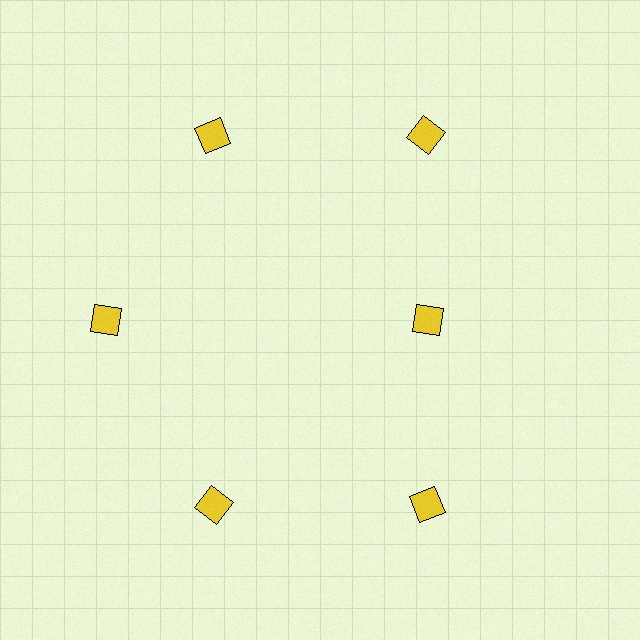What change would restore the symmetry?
The symmetry would be restored by moving it outward, back onto the ring so that all 6 diamonds sit at equal angles and equal distance from the center.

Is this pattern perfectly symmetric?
No. The 6 yellow diamonds are arranged in a ring, but one element near the 3 o'clock position is pulled inward toward the center, breaking the 6-fold rotational symmetry.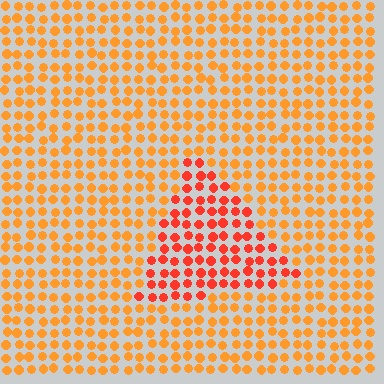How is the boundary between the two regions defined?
The boundary is defined purely by a slight shift in hue (about 28 degrees). Spacing, size, and orientation are identical on both sides.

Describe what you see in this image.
The image is filled with small orange elements in a uniform arrangement. A triangle-shaped region is visible where the elements are tinted to a slightly different hue, forming a subtle color boundary.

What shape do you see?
I see a triangle.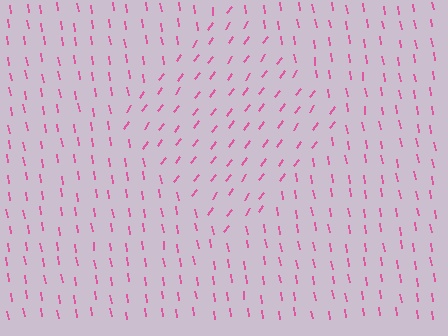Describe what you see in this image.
The image is filled with small pink line segments. A diamond region in the image has lines oriented differently from the surrounding lines, creating a visible texture boundary.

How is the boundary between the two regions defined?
The boundary is defined purely by a change in line orientation (approximately 45 degrees difference). All lines are the same color and thickness.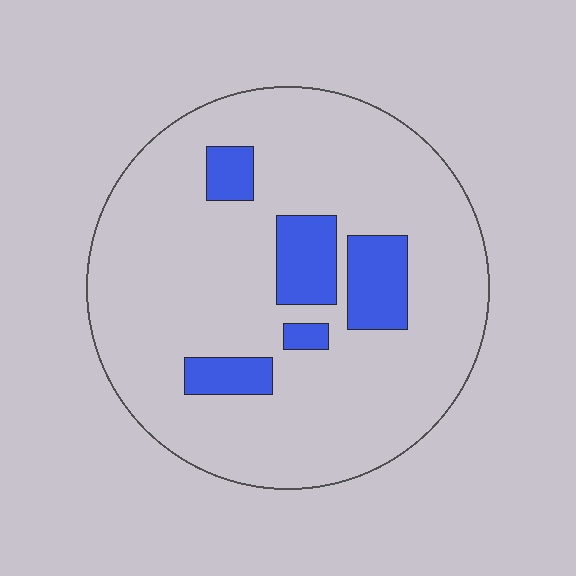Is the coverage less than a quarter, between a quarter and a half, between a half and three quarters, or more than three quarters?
Less than a quarter.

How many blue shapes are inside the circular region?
5.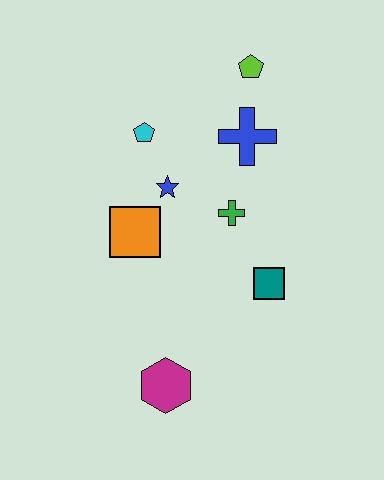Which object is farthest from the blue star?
The magenta hexagon is farthest from the blue star.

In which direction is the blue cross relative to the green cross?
The blue cross is above the green cross.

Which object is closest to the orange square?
The blue star is closest to the orange square.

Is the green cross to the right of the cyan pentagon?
Yes